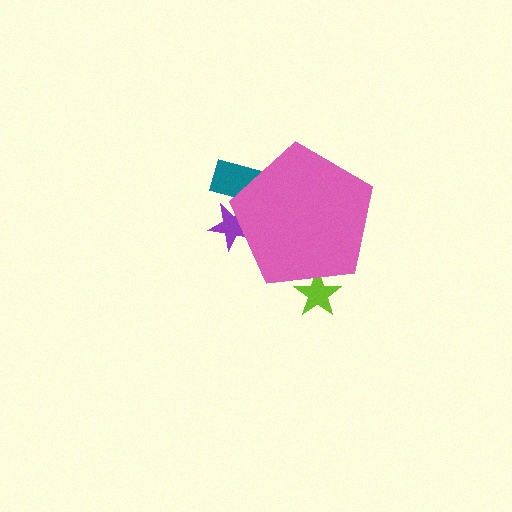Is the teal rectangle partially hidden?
Yes, the teal rectangle is partially hidden behind the pink pentagon.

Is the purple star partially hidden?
Yes, the purple star is partially hidden behind the pink pentagon.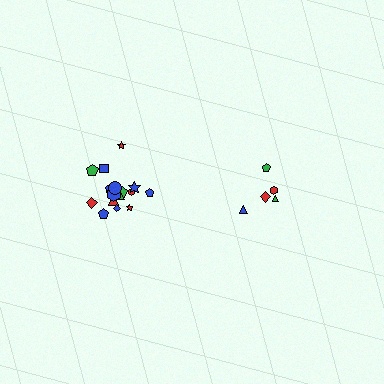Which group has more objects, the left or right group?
The left group.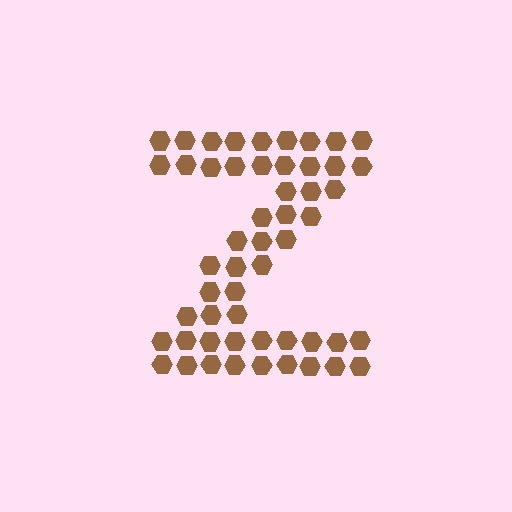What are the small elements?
The small elements are hexagons.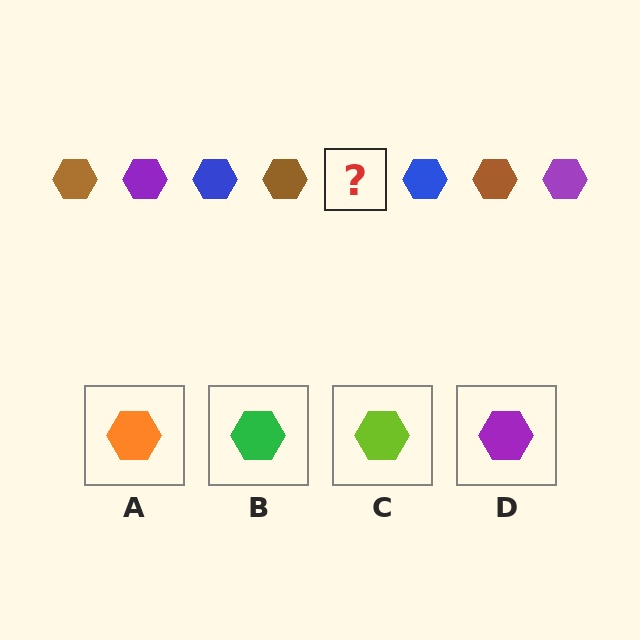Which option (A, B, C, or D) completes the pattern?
D.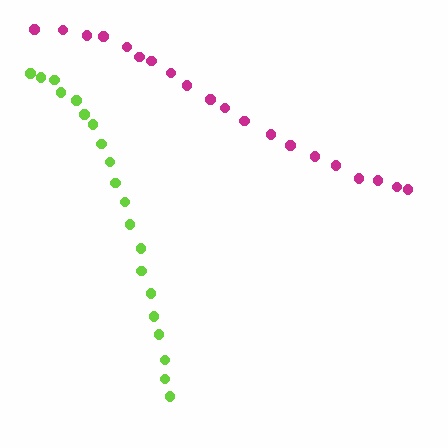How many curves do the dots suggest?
There are 2 distinct paths.